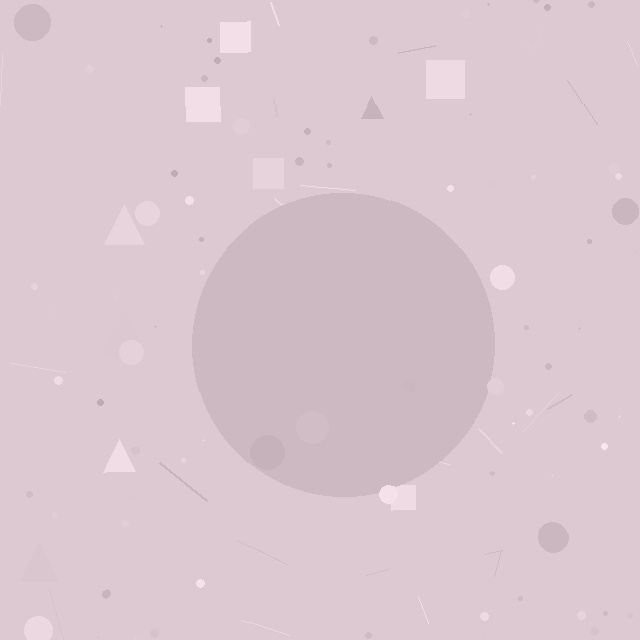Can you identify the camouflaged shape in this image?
The camouflaged shape is a circle.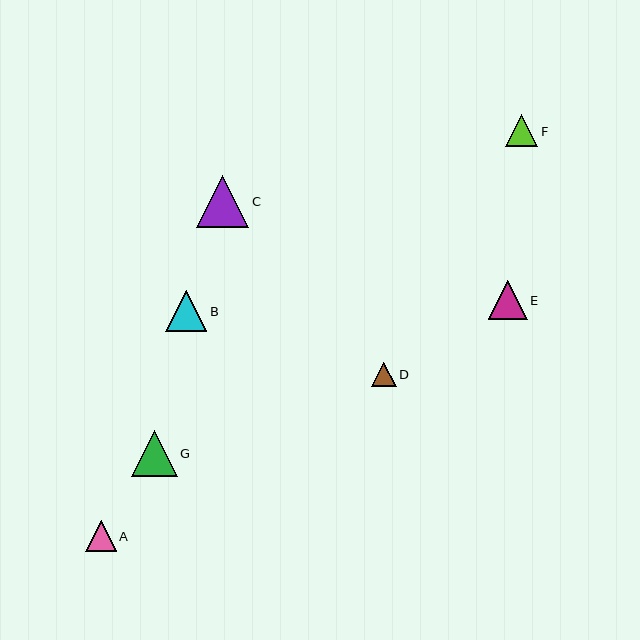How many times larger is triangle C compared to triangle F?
Triangle C is approximately 1.6 times the size of triangle F.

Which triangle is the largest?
Triangle C is the largest with a size of approximately 53 pixels.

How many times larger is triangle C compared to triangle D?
Triangle C is approximately 2.1 times the size of triangle D.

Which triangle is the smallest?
Triangle D is the smallest with a size of approximately 25 pixels.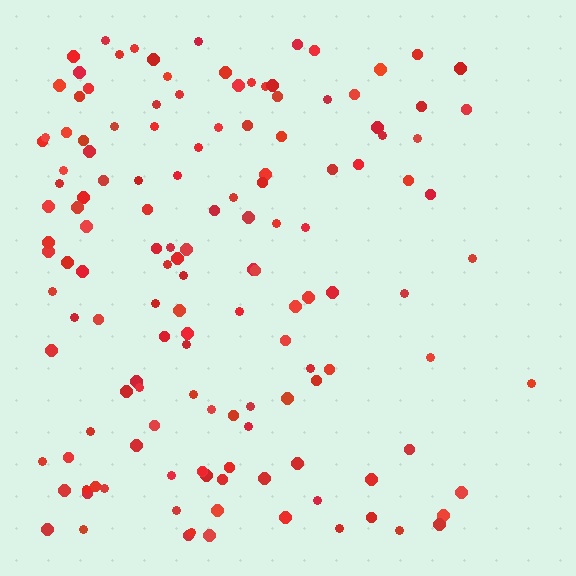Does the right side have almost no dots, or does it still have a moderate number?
Still a moderate number, just noticeably fewer than the left.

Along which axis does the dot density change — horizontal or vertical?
Horizontal.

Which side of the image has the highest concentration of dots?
The left.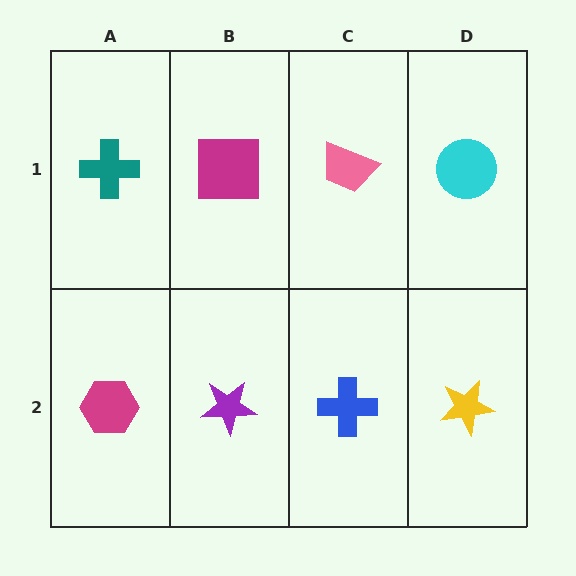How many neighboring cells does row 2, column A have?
2.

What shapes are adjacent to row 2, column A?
A teal cross (row 1, column A), a purple star (row 2, column B).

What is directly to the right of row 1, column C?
A cyan circle.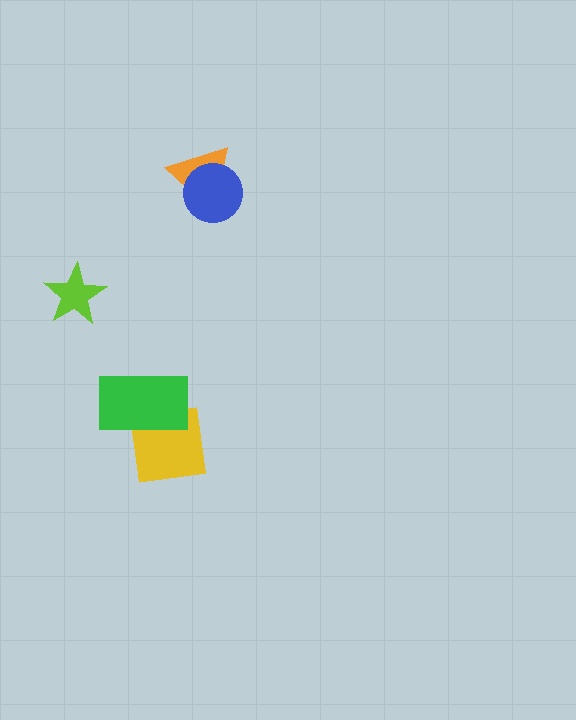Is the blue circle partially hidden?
No, no other shape covers it.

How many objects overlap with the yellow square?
1 object overlaps with the yellow square.